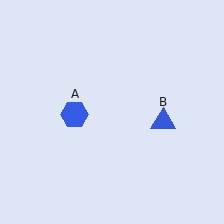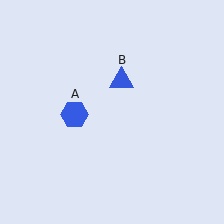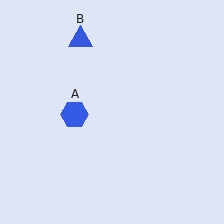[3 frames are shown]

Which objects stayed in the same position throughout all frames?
Blue hexagon (object A) remained stationary.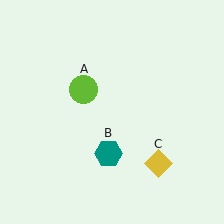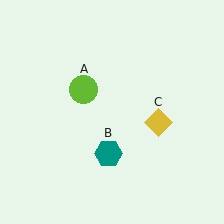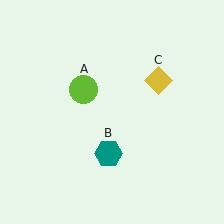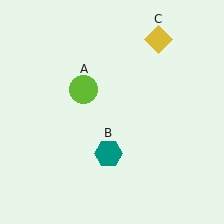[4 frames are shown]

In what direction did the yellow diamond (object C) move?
The yellow diamond (object C) moved up.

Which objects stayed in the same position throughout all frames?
Lime circle (object A) and teal hexagon (object B) remained stationary.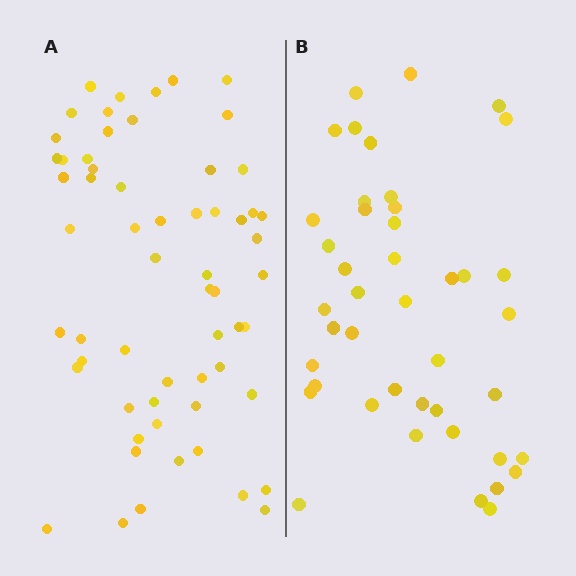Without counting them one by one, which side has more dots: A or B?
Region A (the left region) has more dots.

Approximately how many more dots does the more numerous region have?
Region A has approximately 15 more dots than region B.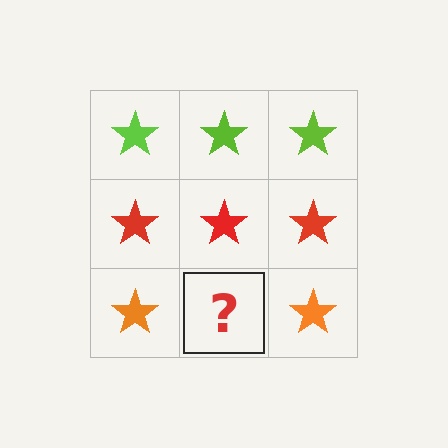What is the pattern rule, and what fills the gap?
The rule is that each row has a consistent color. The gap should be filled with an orange star.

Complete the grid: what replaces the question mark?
The question mark should be replaced with an orange star.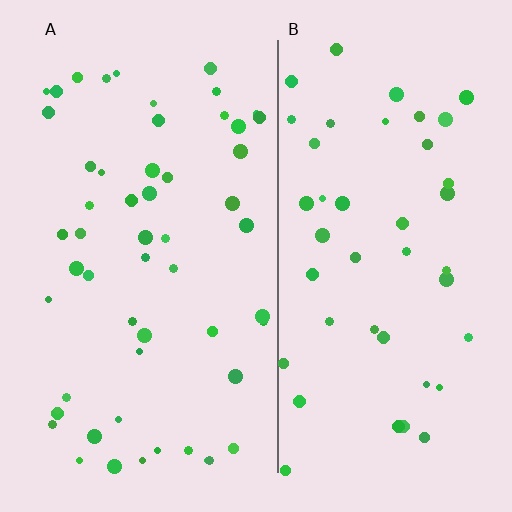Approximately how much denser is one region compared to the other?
Approximately 1.3× — region A over region B.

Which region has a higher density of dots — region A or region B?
A (the left).